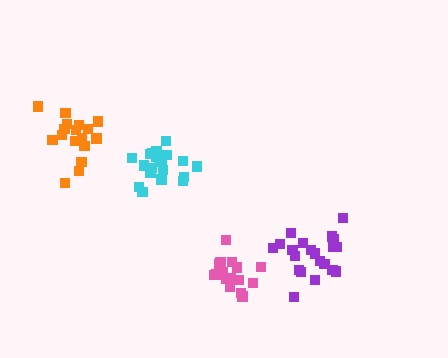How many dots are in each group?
Group 1: 20 dots, Group 2: 16 dots, Group 3: 21 dots, Group 4: 17 dots (74 total).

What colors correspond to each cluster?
The clusters are colored: cyan, pink, purple, orange.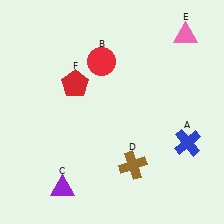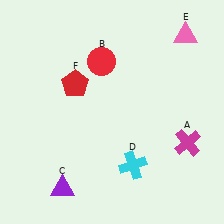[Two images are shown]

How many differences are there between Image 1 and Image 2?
There are 2 differences between the two images.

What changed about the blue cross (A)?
In Image 1, A is blue. In Image 2, it changed to magenta.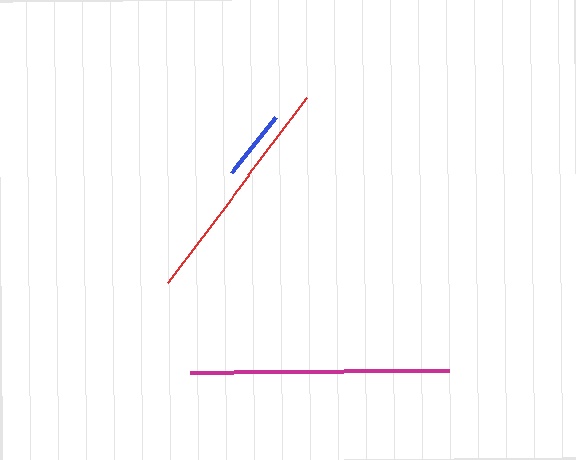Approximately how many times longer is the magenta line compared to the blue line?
The magenta line is approximately 3.7 times the length of the blue line.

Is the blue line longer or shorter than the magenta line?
The magenta line is longer than the blue line.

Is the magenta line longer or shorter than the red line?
The magenta line is longer than the red line.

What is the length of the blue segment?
The blue segment is approximately 71 pixels long.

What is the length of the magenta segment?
The magenta segment is approximately 260 pixels long.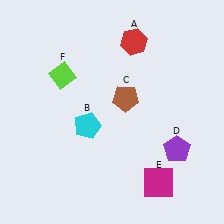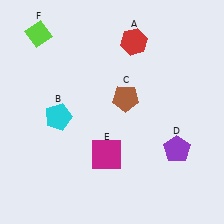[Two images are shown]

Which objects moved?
The objects that moved are: the cyan pentagon (B), the magenta square (E), the lime diamond (F).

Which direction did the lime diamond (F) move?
The lime diamond (F) moved up.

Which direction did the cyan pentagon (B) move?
The cyan pentagon (B) moved left.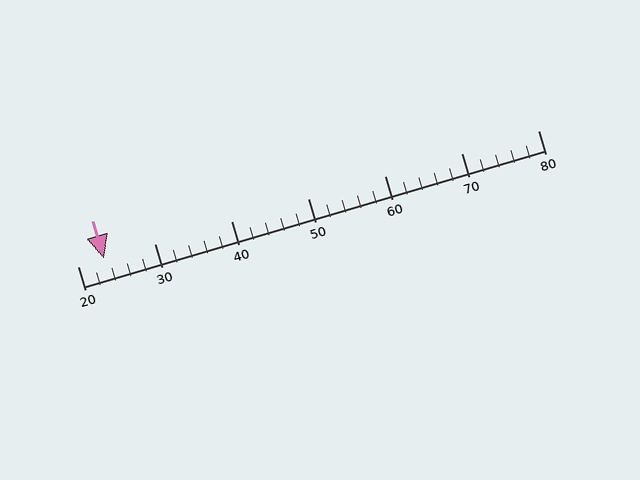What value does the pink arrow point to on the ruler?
The pink arrow points to approximately 23.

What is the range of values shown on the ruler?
The ruler shows values from 20 to 80.